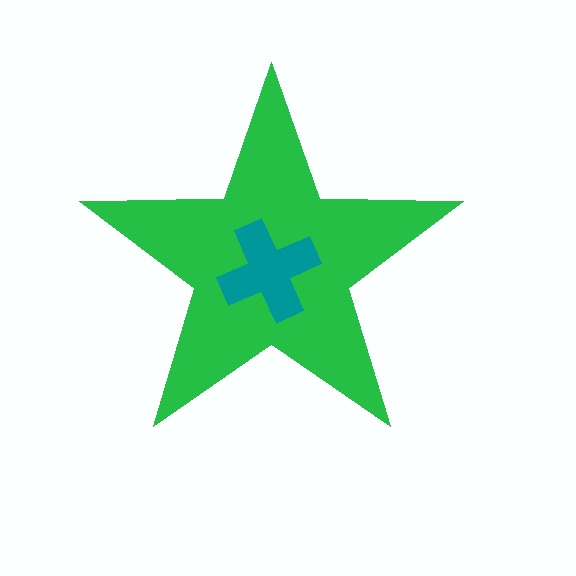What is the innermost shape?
The teal cross.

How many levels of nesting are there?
2.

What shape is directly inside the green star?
The teal cross.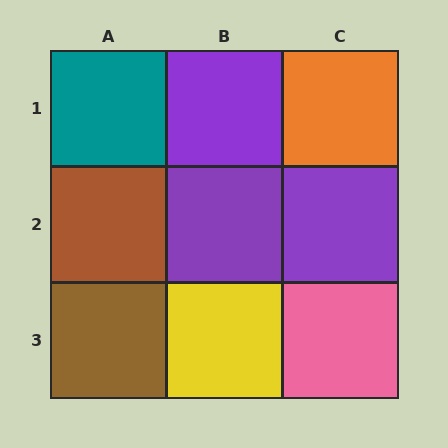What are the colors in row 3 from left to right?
Brown, yellow, pink.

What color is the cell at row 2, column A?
Brown.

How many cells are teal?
1 cell is teal.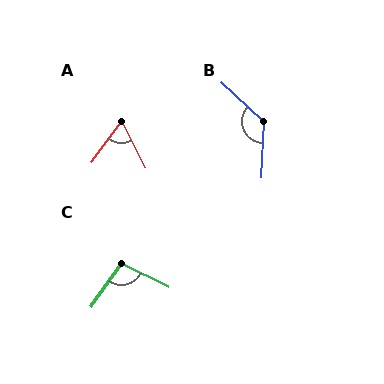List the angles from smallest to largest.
A (63°), C (99°), B (130°).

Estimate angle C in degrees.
Approximately 99 degrees.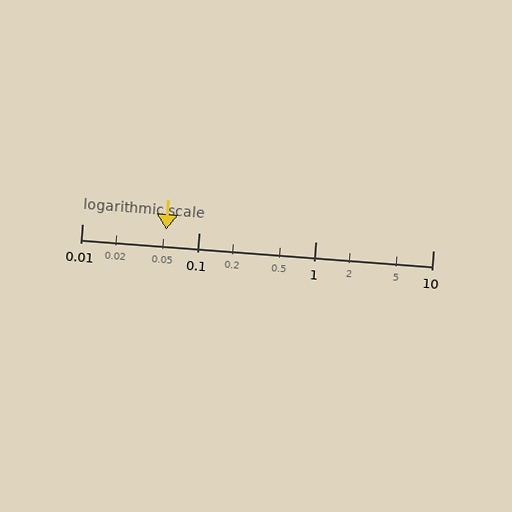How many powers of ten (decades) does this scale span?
The scale spans 3 decades, from 0.01 to 10.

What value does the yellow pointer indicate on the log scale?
The pointer indicates approximately 0.053.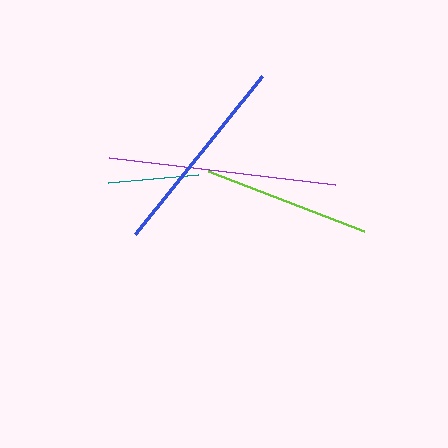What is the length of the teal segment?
The teal segment is approximately 90 pixels long.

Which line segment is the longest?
The purple line is the longest at approximately 227 pixels.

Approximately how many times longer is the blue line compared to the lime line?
The blue line is approximately 1.2 times the length of the lime line.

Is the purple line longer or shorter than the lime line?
The purple line is longer than the lime line.